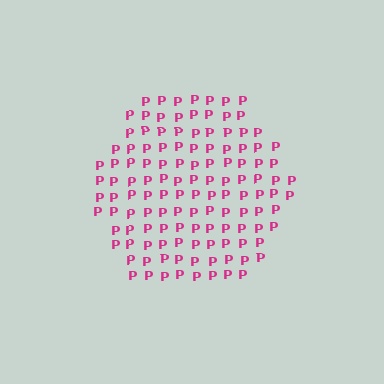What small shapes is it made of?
It is made of small letter P's.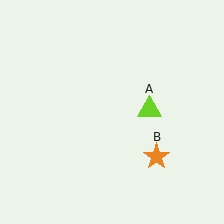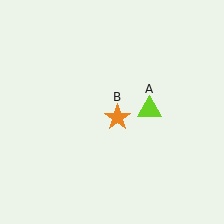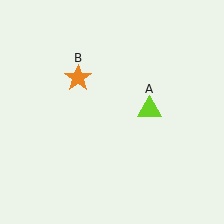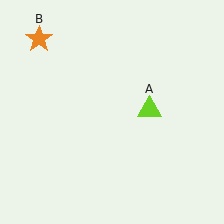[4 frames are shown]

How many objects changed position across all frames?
1 object changed position: orange star (object B).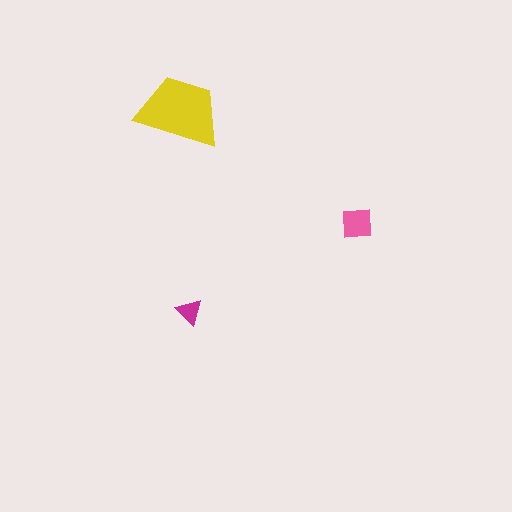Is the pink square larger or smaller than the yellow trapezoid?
Smaller.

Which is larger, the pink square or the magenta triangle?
The pink square.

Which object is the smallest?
The magenta triangle.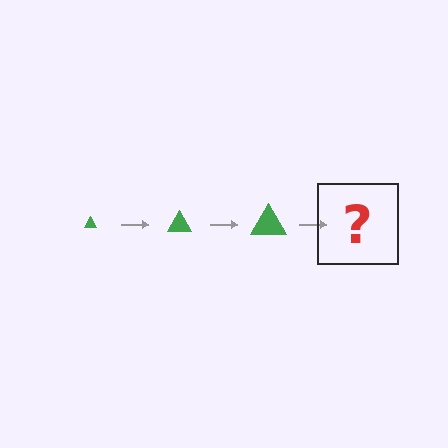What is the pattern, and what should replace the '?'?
The pattern is that the triangle gets progressively larger each step. The '?' should be a green triangle, larger than the previous one.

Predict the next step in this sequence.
The next step is a green triangle, larger than the previous one.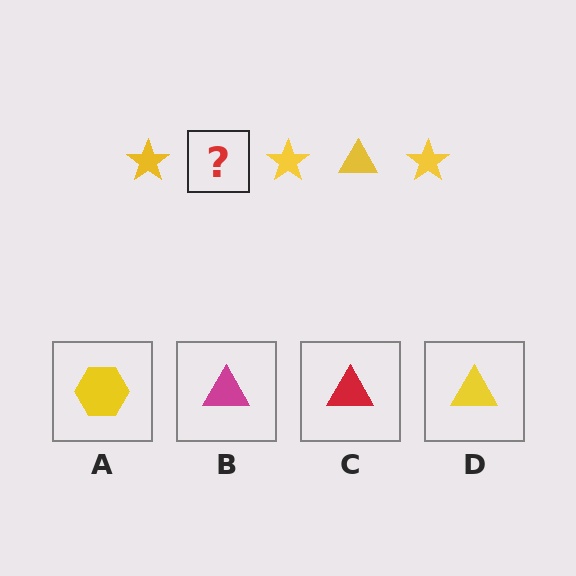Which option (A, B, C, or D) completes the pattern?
D.